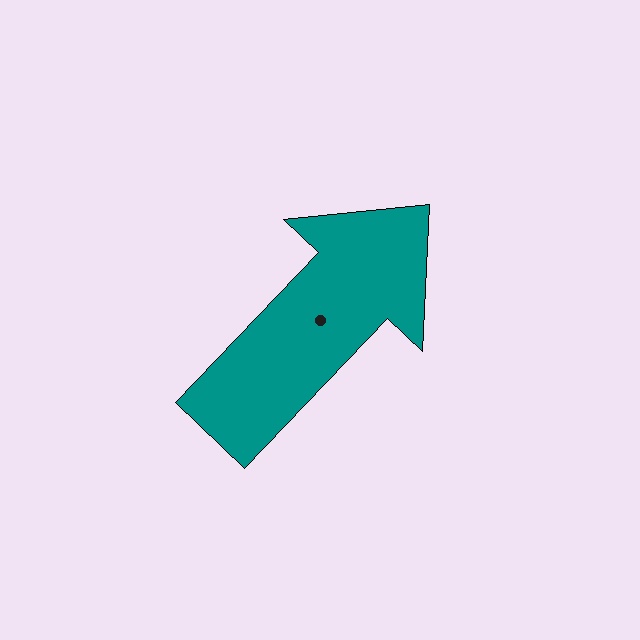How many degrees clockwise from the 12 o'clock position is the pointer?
Approximately 44 degrees.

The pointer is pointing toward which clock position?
Roughly 1 o'clock.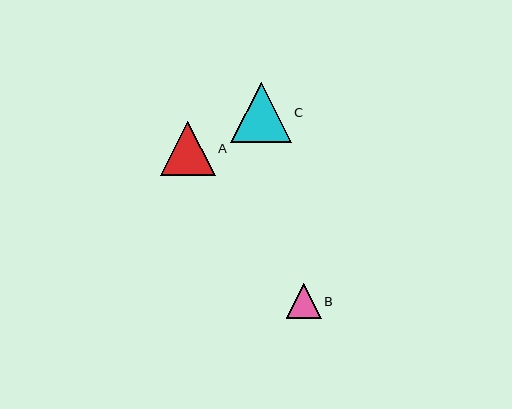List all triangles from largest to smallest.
From largest to smallest: C, A, B.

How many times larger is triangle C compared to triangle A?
Triangle C is approximately 1.1 times the size of triangle A.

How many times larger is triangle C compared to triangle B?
Triangle C is approximately 1.7 times the size of triangle B.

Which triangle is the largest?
Triangle C is the largest with a size of approximately 61 pixels.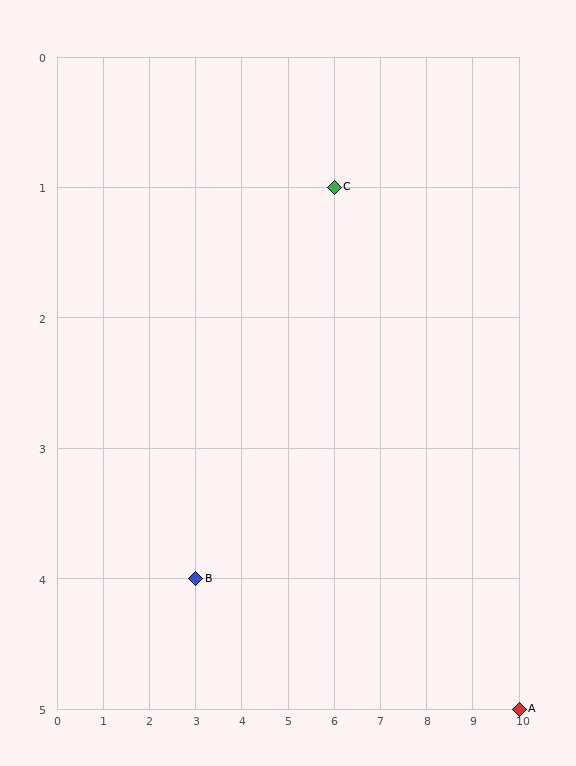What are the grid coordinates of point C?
Point C is at grid coordinates (6, 1).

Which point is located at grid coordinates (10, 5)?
Point A is at (10, 5).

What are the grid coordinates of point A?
Point A is at grid coordinates (10, 5).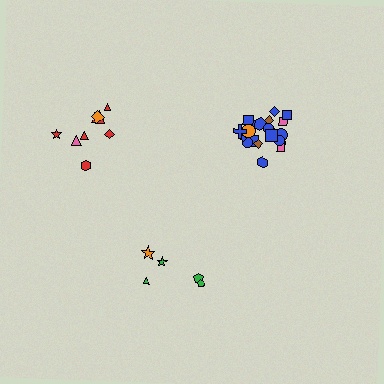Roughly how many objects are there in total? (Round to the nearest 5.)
Roughly 35 objects in total.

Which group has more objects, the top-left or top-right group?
The top-right group.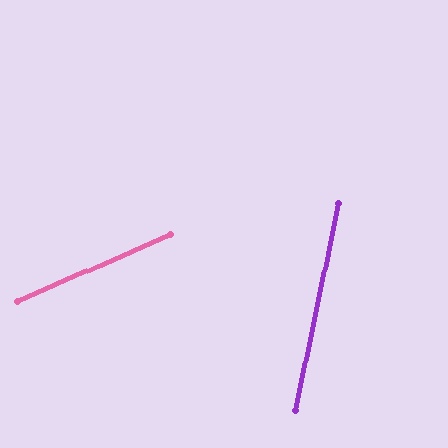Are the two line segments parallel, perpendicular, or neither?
Neither parallel nor perpendicular — they differ by about 55°.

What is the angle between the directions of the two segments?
Approximately 55 degrees.